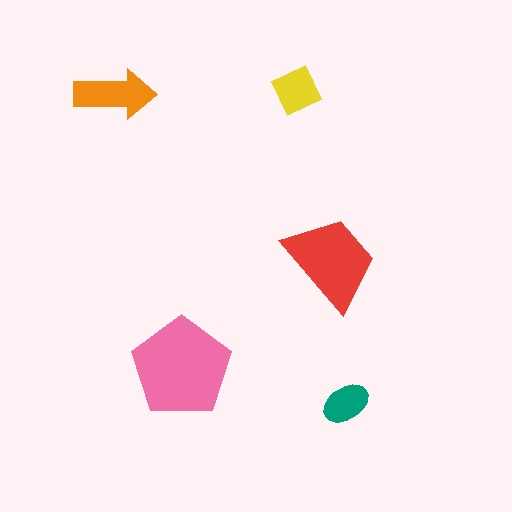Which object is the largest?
The pink pentagon.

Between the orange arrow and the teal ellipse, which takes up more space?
The orange arrow.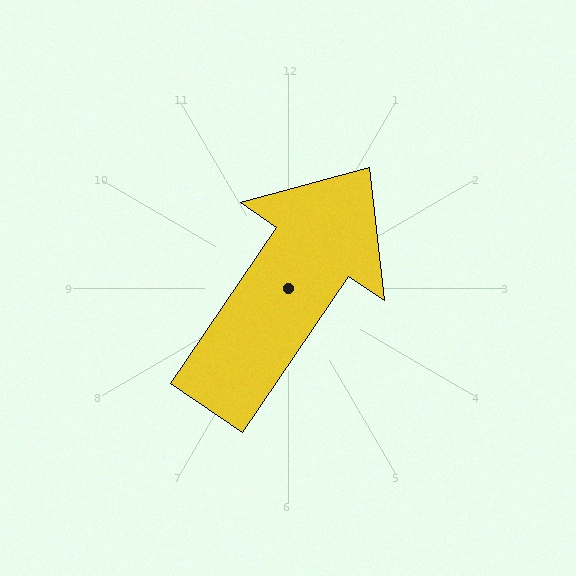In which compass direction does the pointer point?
Northeast.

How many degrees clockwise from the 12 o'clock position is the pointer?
Approximately 34 degrees.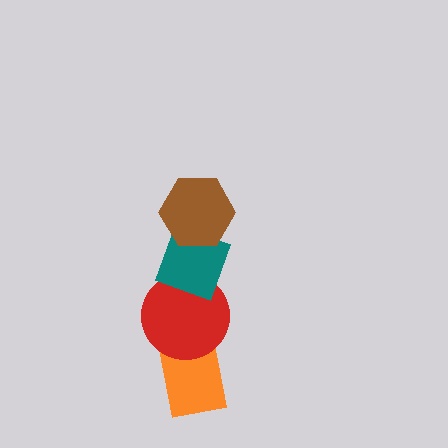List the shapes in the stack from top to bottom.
From top to bottom: the brown hexagon, the teal diamond, the red circle, the orange rectangle.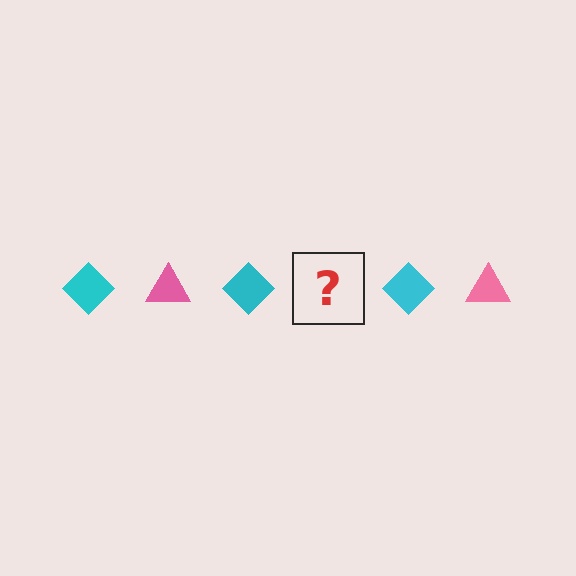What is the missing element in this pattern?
The missing element is a pink triangle.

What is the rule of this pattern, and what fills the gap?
The rule is that the pattern alternates between cyan diamond and pink triangle. The gap should be filled with a pink triangle.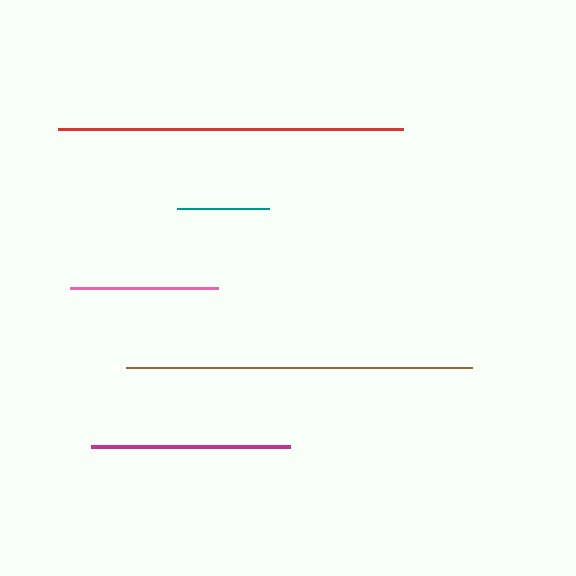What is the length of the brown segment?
The brown segment is approximately 345 pixels long.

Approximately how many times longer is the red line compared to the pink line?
The red line is approximately 2.3 times the length of the pink line.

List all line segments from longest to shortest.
From longest to shortest: brown, red, magenta, pink, teal.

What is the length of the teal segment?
The teal segment is approximately 92 pixels long.